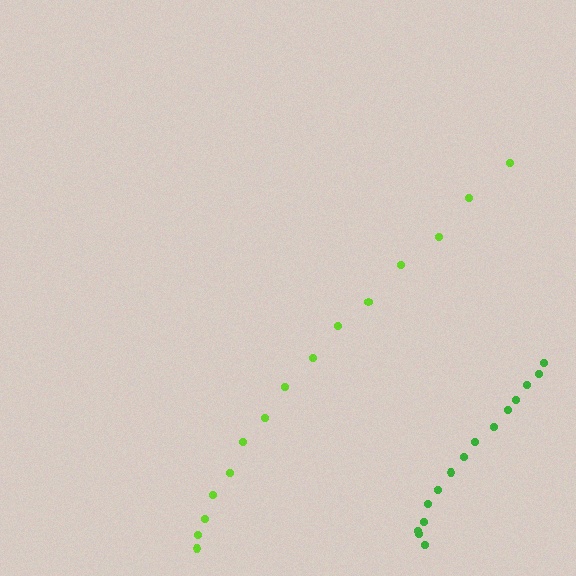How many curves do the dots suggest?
There are 2 distinct paths.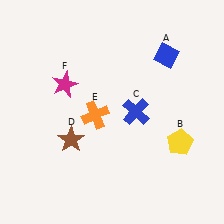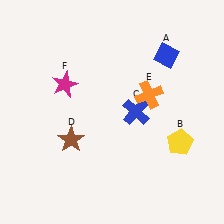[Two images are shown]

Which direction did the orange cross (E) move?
The orange cross (E) moved right.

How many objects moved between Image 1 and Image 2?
1 object moved between the two images.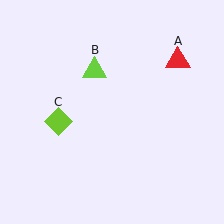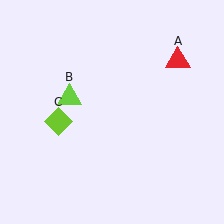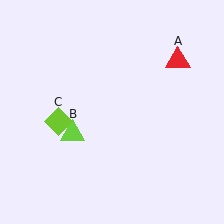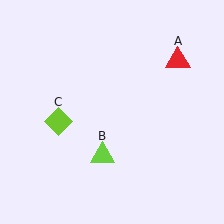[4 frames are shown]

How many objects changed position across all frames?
1 object changed position: lime triangle (object B).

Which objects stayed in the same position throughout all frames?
Red triangle (object A) and lime diamond (object C) remained stationary.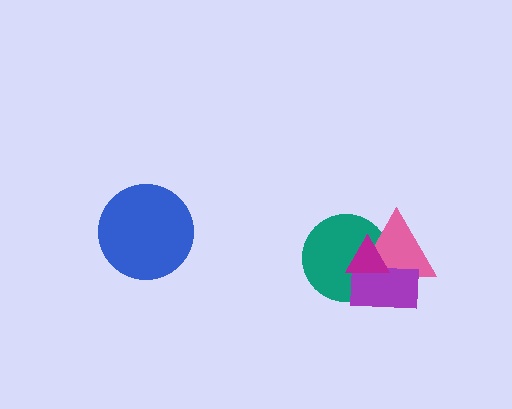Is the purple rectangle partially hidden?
Yes, it is partially covered by another shape.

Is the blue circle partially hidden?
No, no other shape covers it.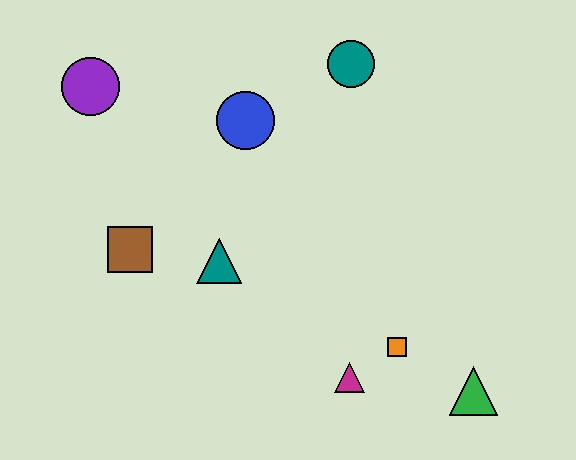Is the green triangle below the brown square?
Yes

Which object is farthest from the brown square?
The green triangle is farthest from the brown square.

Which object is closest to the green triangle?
The orange square is closest to the green triangle.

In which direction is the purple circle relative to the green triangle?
The purple circle is to the left of the green triangle.